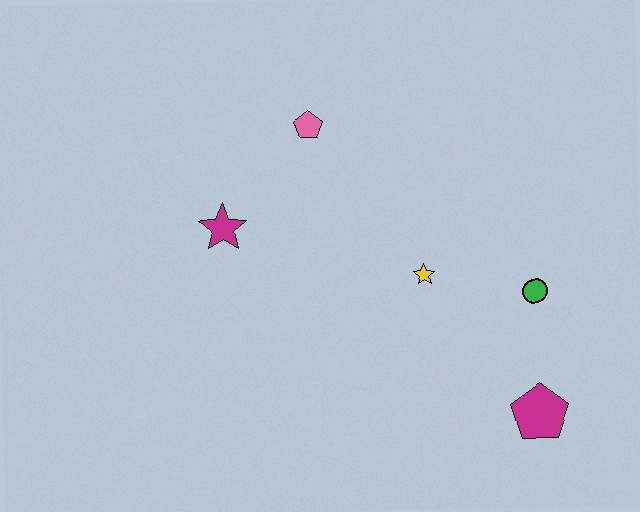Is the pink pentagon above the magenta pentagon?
Yes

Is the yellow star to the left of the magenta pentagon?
Yes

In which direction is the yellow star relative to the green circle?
The yellow star is to the left of the green circle.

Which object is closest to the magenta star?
The pink pentagon is closest to the magenta star.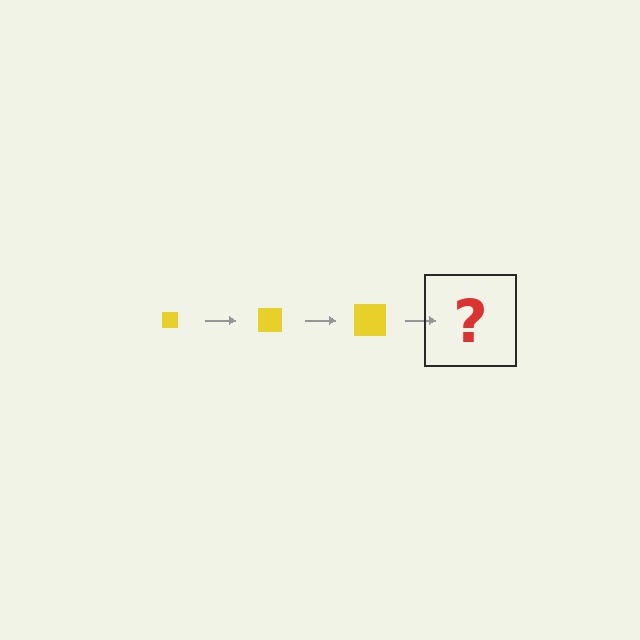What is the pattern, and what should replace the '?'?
The pattern is that the square gets progressively larger each step. The '?' should be a yellow square, larger than the previous one.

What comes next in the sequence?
The next element should be a yellow square, larger than the previous one.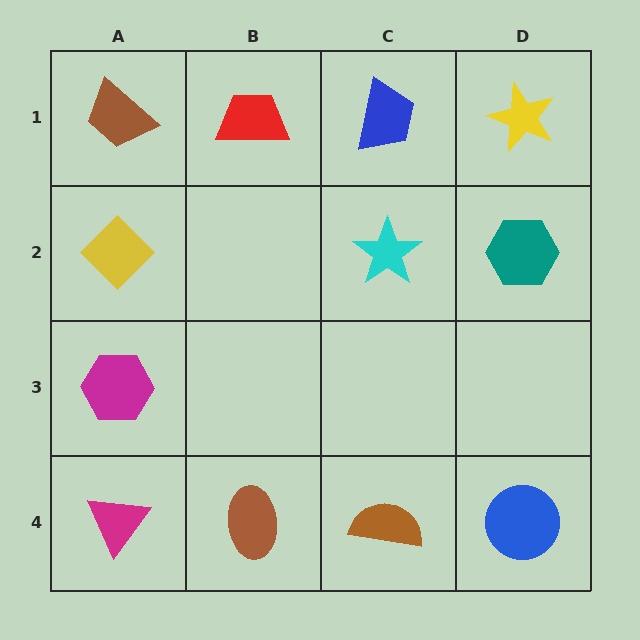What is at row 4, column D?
A blue circle.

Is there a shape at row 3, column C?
No, that cell is empty.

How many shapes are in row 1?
4 shapes.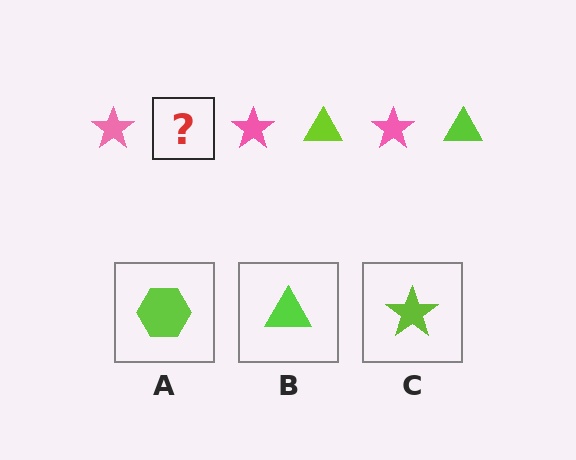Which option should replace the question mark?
Option B.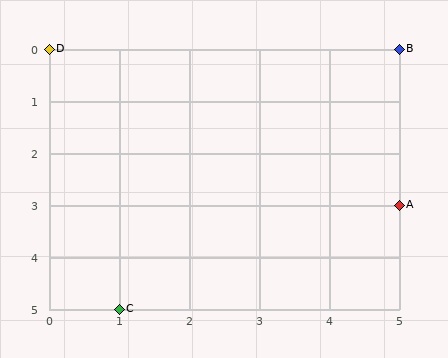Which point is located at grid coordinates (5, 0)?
Point B is at (5, 0).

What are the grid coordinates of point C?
Point C is at grid coordinates (1, 5).